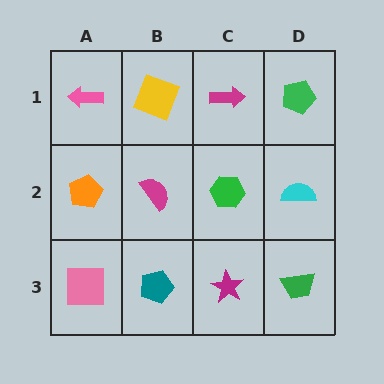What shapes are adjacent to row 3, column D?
A cyan semicircle (row 2, column D), a magenta star (row 3, column C).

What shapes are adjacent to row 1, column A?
An orange pentagon (row 2, column A), a yellow square (row 1, column B).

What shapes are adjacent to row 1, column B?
A magenta semicircle (row 2, column B), a pink arrow (row 1, column A), a magenta arrow (row 1, column C).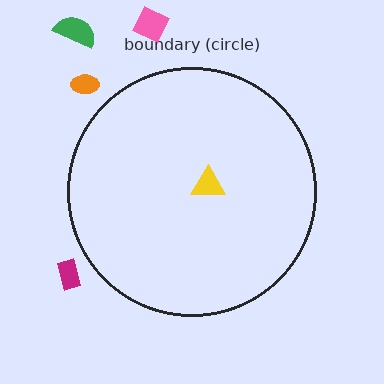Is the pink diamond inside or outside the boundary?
Outside.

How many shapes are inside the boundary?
1 inside, 4 outside.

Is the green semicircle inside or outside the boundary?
Outside.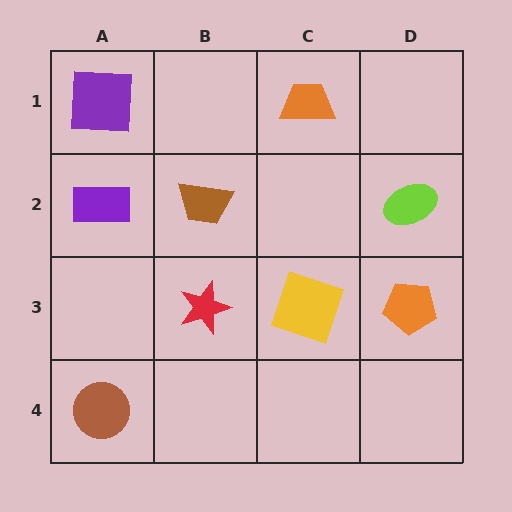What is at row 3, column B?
A red star.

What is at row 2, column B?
A brown trapezoid.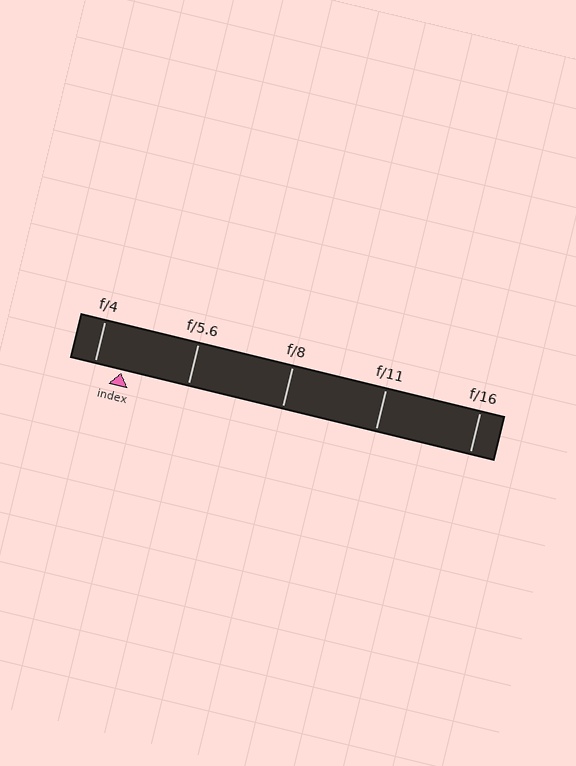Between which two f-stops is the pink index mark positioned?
The index mark is between f/4 and f/5.6.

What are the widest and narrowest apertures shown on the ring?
The widest aperture shown is f/4 and the narrowest is f/16.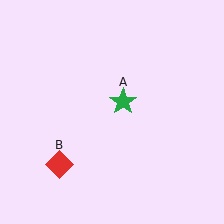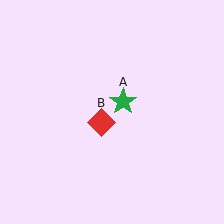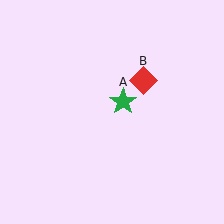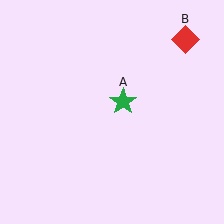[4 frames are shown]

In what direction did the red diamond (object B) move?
The red diamond (object B) moved up and to the right.